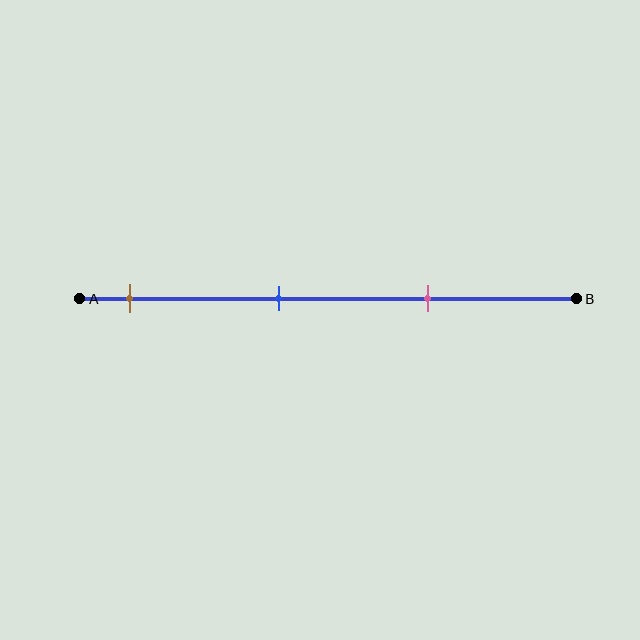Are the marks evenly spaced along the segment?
Yes, the marks are approximately evenly spaced.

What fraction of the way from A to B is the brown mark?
The brown mark is approximately 10% (0.1) of the way from A to B.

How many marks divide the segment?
There are 3 marks dividing the segment.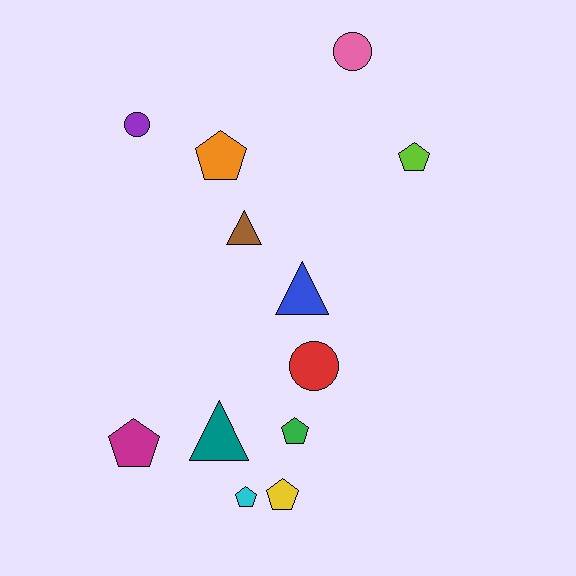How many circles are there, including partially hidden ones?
There are 3 circles.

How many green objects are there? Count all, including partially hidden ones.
There is 1 green object.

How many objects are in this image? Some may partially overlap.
There are 12 objects.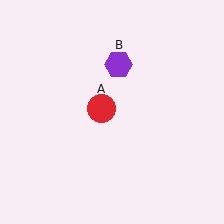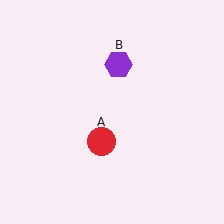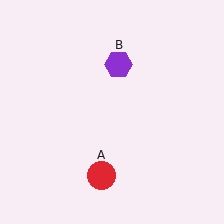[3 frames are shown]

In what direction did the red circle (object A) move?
The red circle (object A) moved down.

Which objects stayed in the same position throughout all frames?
Purple hexagon (object B) remained stationary.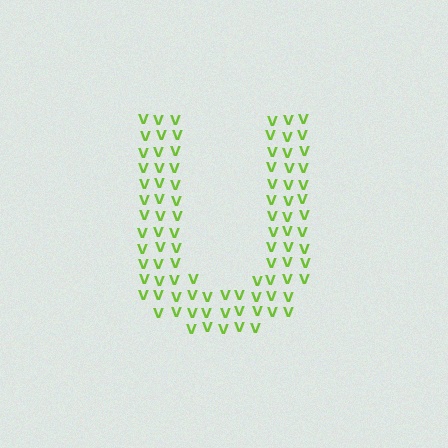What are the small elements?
The small elements are letter V's.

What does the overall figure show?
The overall figure shows the letter U.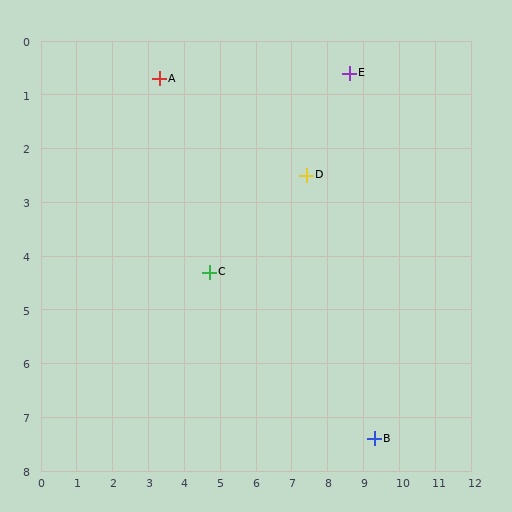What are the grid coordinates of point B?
Point B is at approximately (9.3, 7.4).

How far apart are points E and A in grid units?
Points E and A are about 5.3 grid units apart.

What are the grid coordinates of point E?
Point E is at approximately (8.6, 0.6).